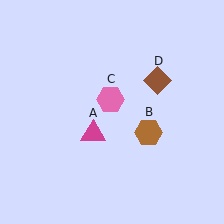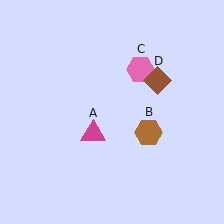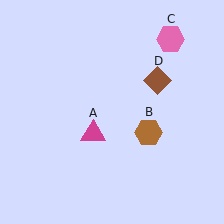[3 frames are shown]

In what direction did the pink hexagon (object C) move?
The pink hexagon (object C) moved up and to the right.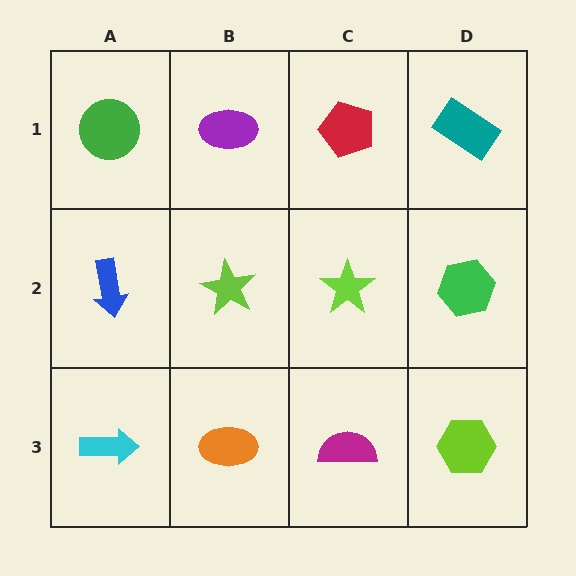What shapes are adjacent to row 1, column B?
A lime star (row 2, column B), a green circle (row 1, column A), a red pentagon (row 1, column C).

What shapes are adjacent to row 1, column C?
A lime star (row 2, column C), a purple ellipse (row 1, column B), a teal rectangle (row 1, column D).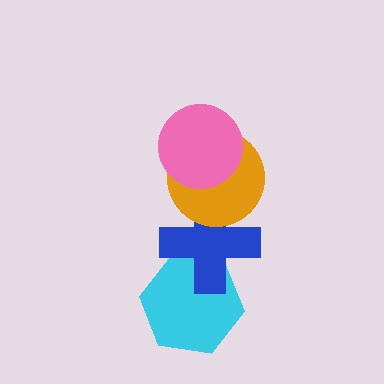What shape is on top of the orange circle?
The pink circle is on top of the orange circle.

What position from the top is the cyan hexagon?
The cyan hexagon is 4th from the top.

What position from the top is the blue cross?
The blue cross is 3rd from the top.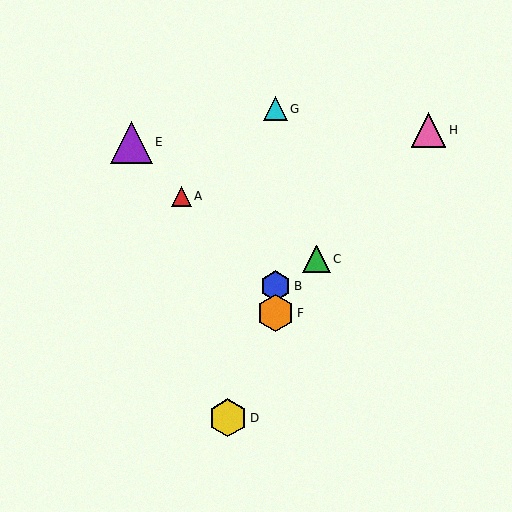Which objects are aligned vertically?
Objects B, F, G are aligned vertically.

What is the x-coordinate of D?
Object D is at x≈228.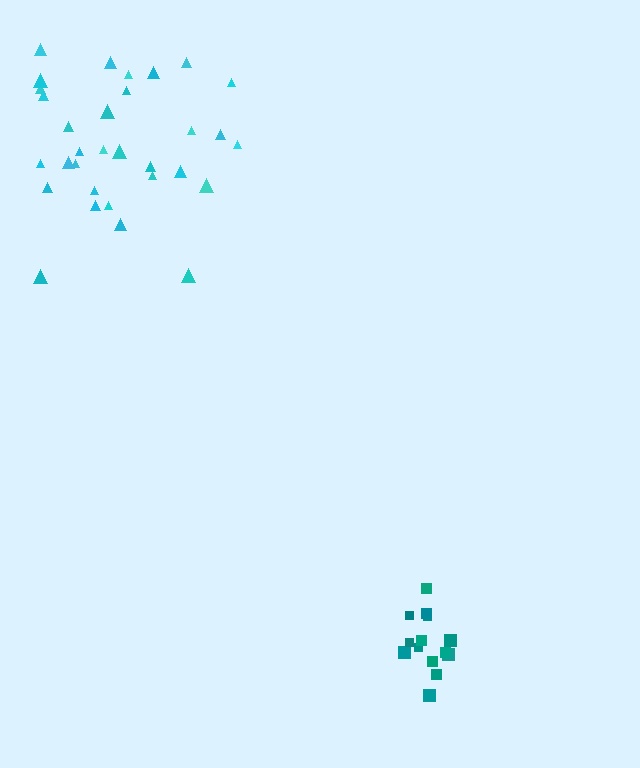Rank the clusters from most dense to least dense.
teal, cyan.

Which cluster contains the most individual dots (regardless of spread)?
Cyan (32).